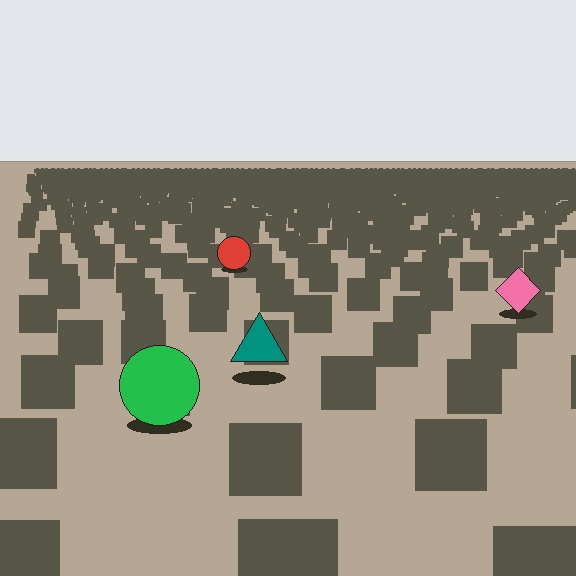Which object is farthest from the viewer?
The red circle is farthest from the viewer. It appears smaller and the ground texture around it is denser.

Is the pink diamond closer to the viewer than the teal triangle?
No. The teal triangle is closer — you can tell from the texture gradient: the ground texture is coarser near it.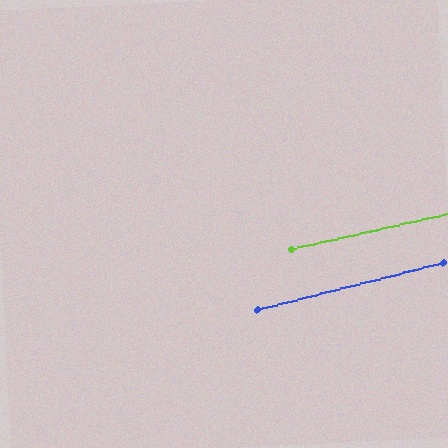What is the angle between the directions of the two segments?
Approximately 2 degrees.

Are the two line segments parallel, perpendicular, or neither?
Parallel — their directions differ by only 1.8°.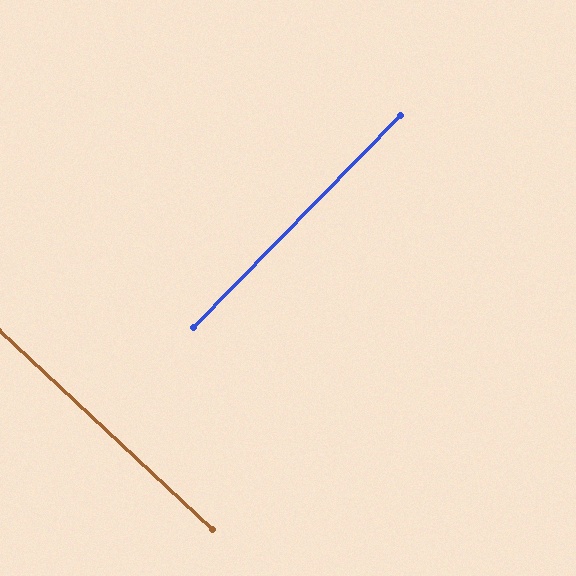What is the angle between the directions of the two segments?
Approximately 88 degrees.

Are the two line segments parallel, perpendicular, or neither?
Perpendicular — they meet at approximately 88°.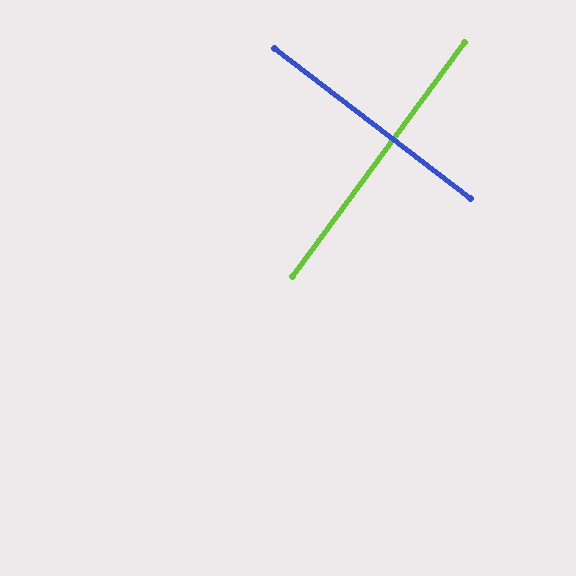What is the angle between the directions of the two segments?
Approximately 89 degrees.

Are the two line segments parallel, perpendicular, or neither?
Perpendicular — they meet at approximately 89°.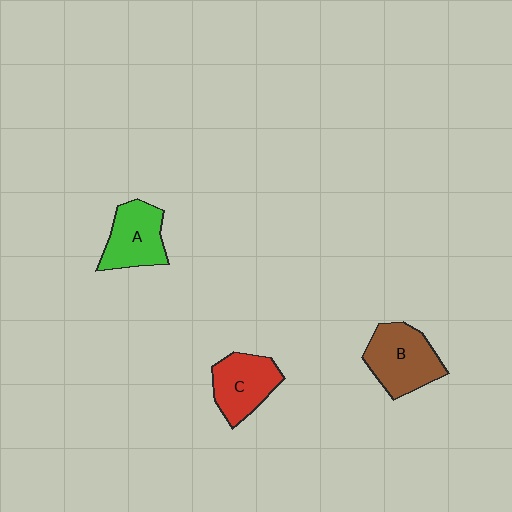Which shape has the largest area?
Shape B (brown).